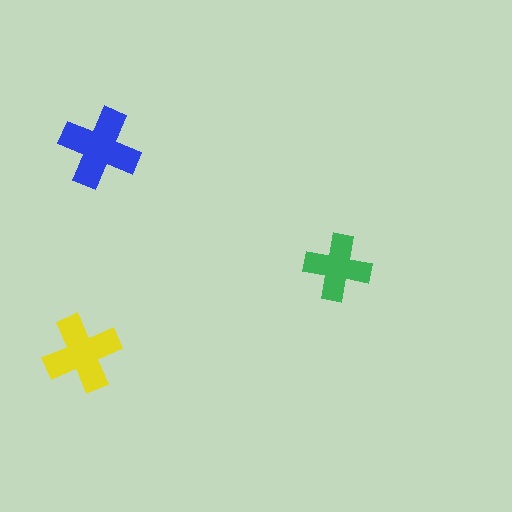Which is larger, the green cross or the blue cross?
The blue one.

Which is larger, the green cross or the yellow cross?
The yellow one.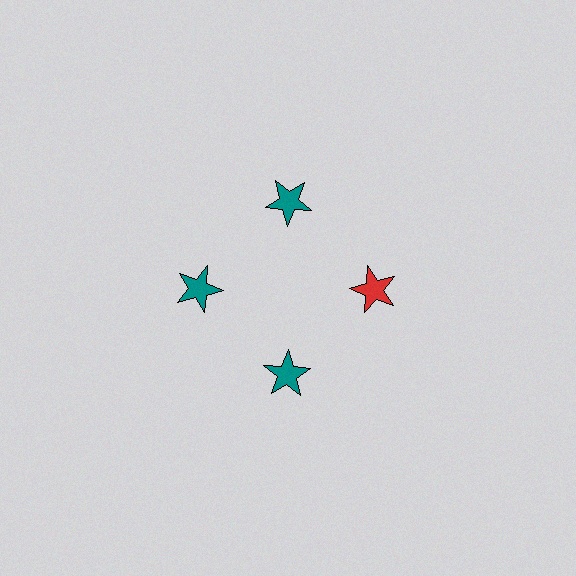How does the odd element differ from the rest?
It has a different color: red instead of teal.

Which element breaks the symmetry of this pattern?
The red star at roughly the 3 o'clock position breaks the symmetry. All other shapes are teal stars.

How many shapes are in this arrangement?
There are 4 shapes arranged in a ring pattern.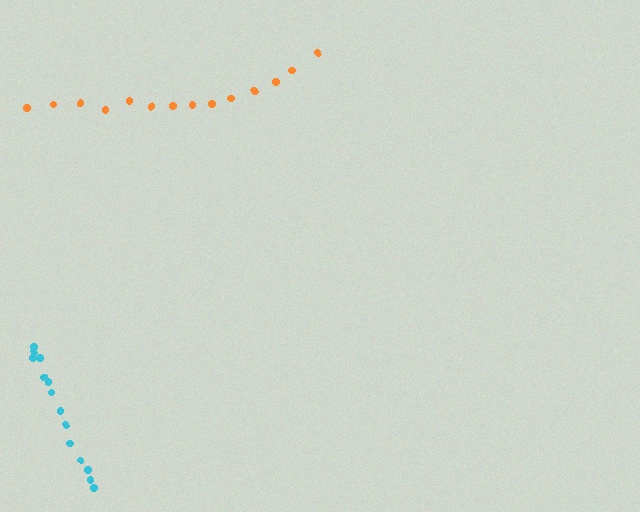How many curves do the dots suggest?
There are 2 distinct paths.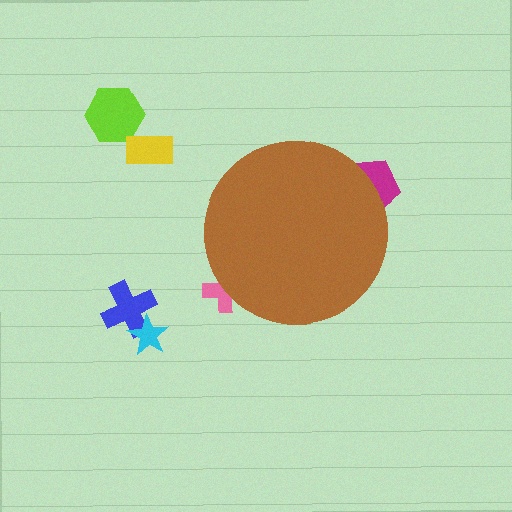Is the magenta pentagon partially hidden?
Yes, the magenta pentagon is partially hidden behind the brown circle.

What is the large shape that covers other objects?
A brown circle.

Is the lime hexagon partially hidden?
No, the lime hexagon is fully visible.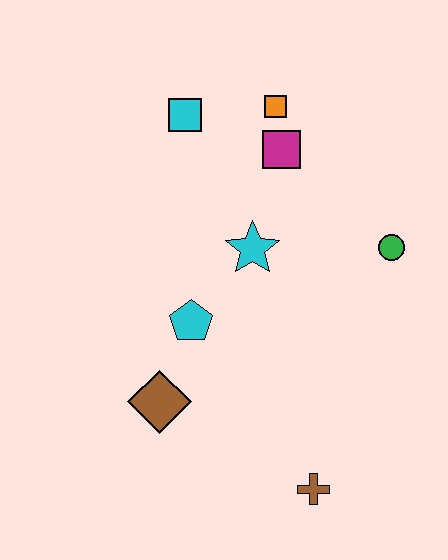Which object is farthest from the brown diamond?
The orange square is farthest from the brown diamond.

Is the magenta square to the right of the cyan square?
Yes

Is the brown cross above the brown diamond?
No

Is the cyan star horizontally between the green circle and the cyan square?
Yes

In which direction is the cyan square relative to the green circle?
The cyan square is to the left of the green circle.